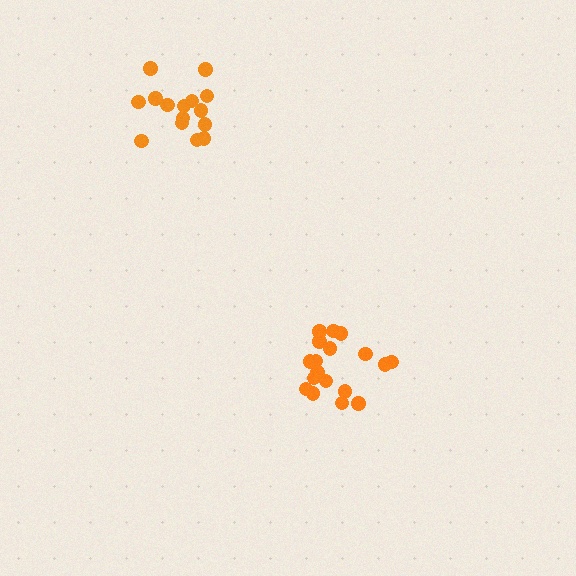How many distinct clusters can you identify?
There are 2 distinct clusters.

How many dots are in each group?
Group 1: 15 dots, Group 2: 18 dots (33 total).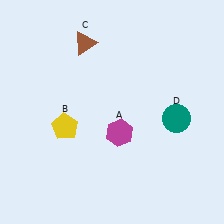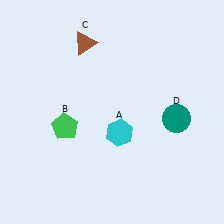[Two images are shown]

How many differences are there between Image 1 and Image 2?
There are 2 differences between the two images.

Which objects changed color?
A changed from magenta to cyan. B changed from yellow to green.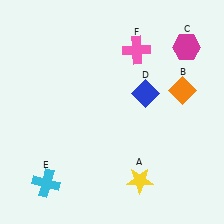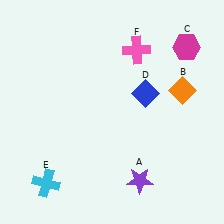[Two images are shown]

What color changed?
The star (A) changed from yellow in Image 1 to purple in Image 2.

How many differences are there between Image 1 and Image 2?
There is 1 difference between the two images.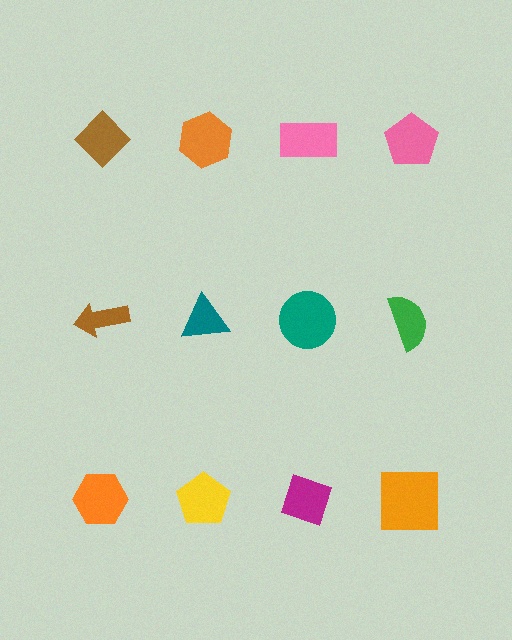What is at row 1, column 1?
A brown diamond.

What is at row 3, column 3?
A magenta diamond.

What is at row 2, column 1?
A brown arrow.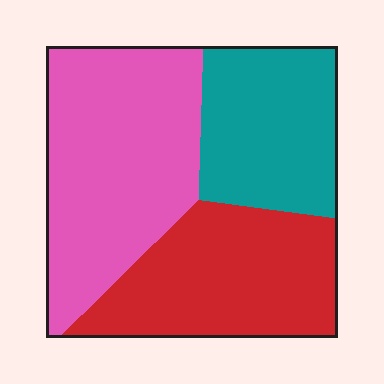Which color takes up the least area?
Teal, at roughly 25%.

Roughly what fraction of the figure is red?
Red takes up about one third (1/3) of the figure.